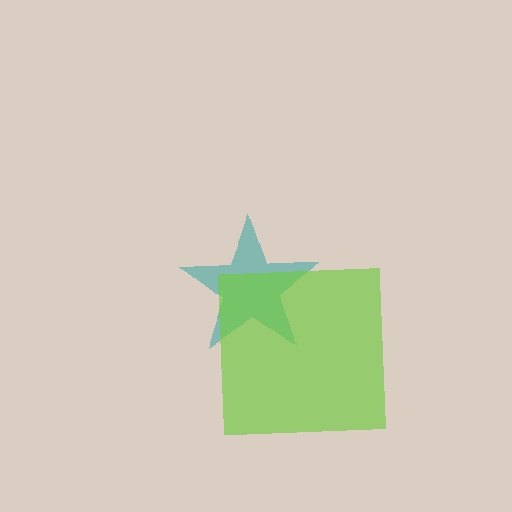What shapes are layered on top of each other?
The layered shapes are: a teal star, a lime square.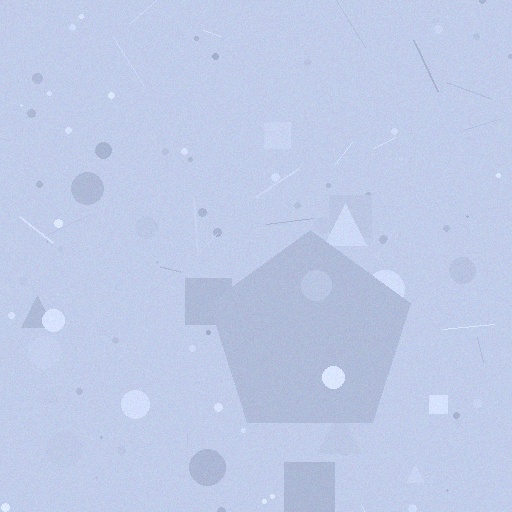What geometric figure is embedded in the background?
A pentagon is embedded in the background.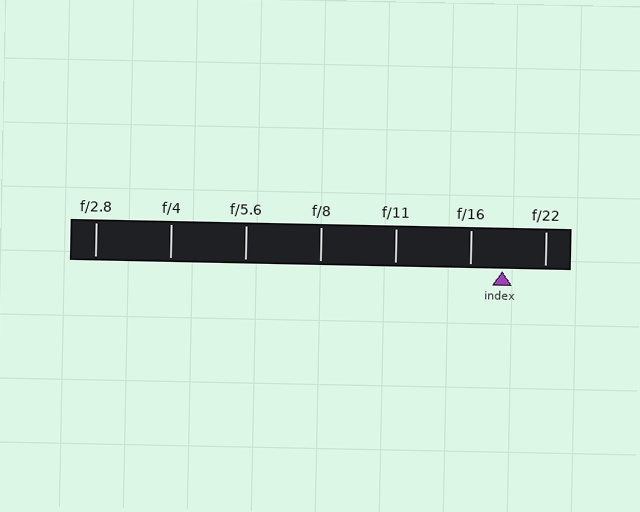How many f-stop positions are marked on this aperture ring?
There are 7 f-stop positions marked.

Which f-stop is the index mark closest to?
The index mark is closest to f/16.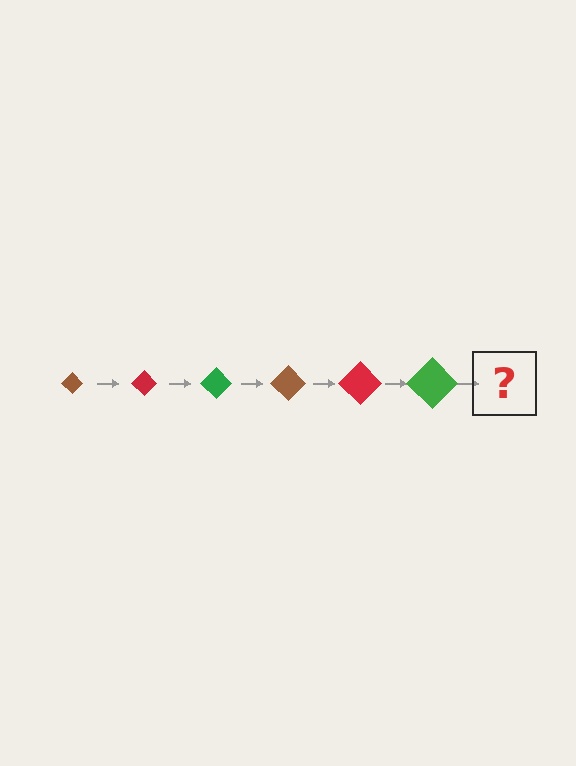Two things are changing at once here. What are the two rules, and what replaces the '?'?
The two rules are that the diamond grows larger each step and the color cycles through brown, red, and green. The '?' should be a brown diamond, larger than the previous one.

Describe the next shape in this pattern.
It should be a brown diamond, larger than the previous one.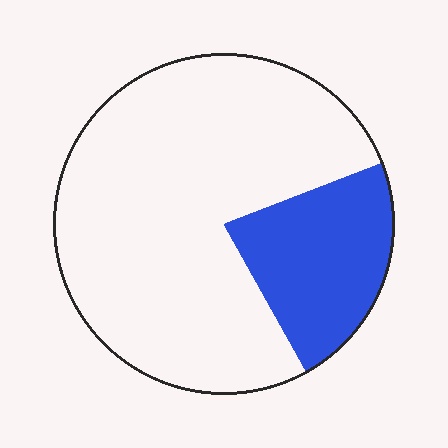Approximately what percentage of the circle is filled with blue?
Approximately 25%.